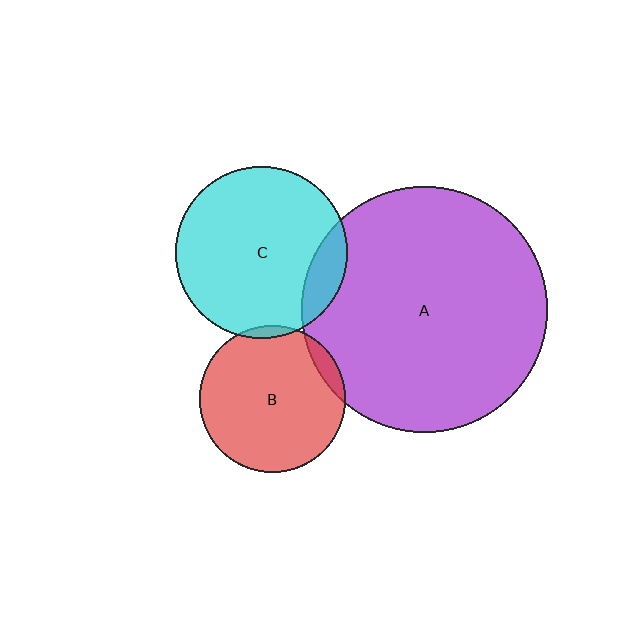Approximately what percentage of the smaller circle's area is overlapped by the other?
Approximately 10%.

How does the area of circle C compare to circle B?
Approximately 1.4 times.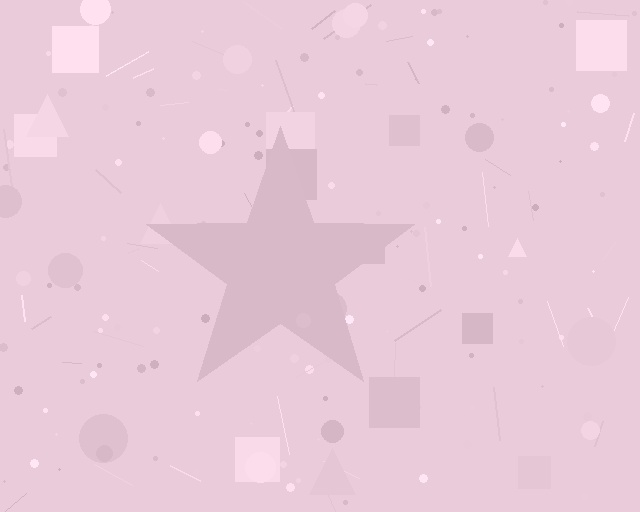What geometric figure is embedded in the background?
A star is embedded in the background.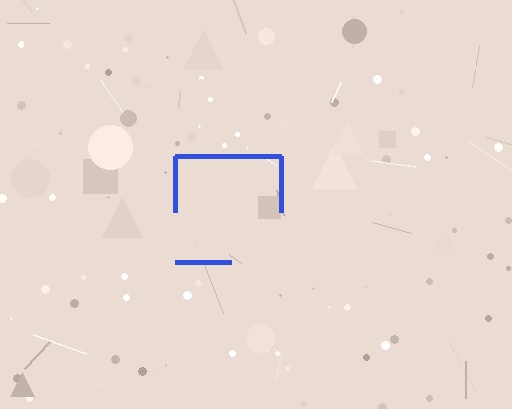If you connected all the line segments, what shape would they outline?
They would outline a square.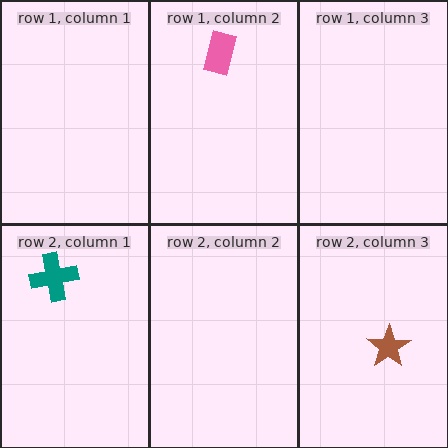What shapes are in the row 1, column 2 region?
The pink rectangle.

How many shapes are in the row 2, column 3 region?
1.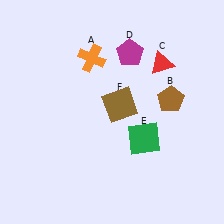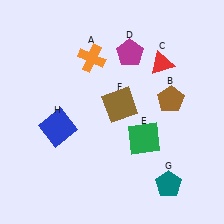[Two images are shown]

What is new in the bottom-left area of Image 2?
A blue square (H) was added in the bottom-left area of Image 2.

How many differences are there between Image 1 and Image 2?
There are 2 differences between the two images.